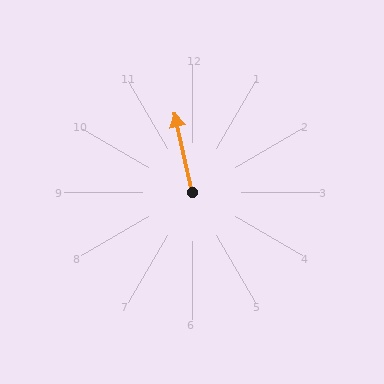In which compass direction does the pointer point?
North.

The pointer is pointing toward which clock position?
Roughly 12 o'clock.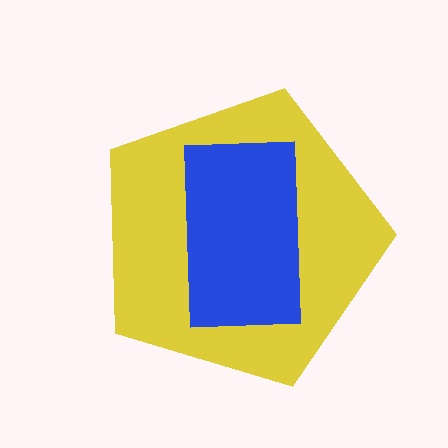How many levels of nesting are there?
2.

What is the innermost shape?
The blue rectangle.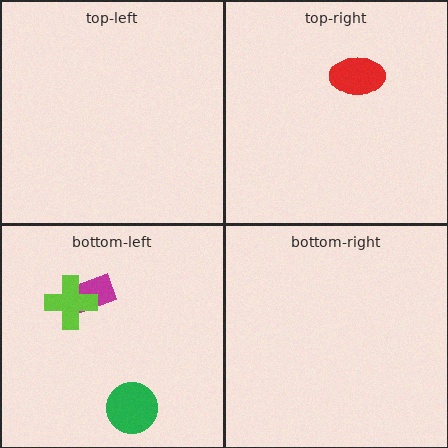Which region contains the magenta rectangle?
The bottom-left region.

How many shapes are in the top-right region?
1.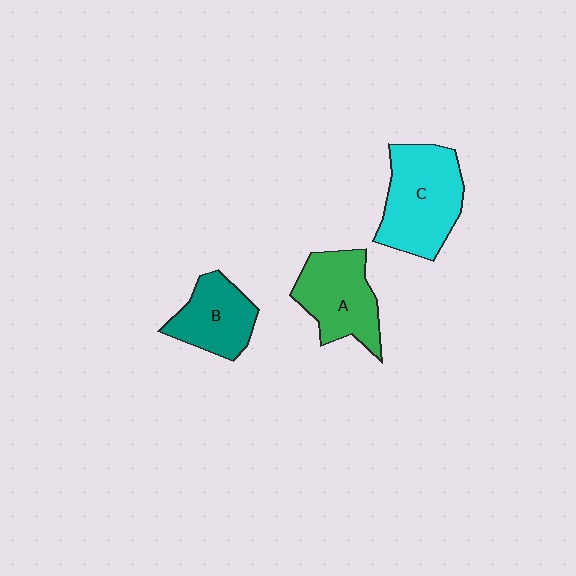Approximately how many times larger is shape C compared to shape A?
Approximately 1.2 times.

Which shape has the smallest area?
Shape B (teal).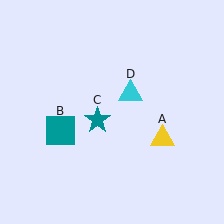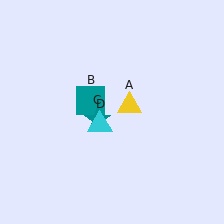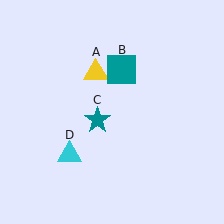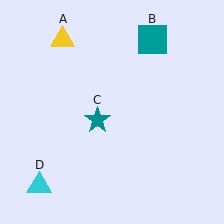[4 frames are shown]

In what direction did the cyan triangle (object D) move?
The cyan triangle (object D) moved down and to the left.